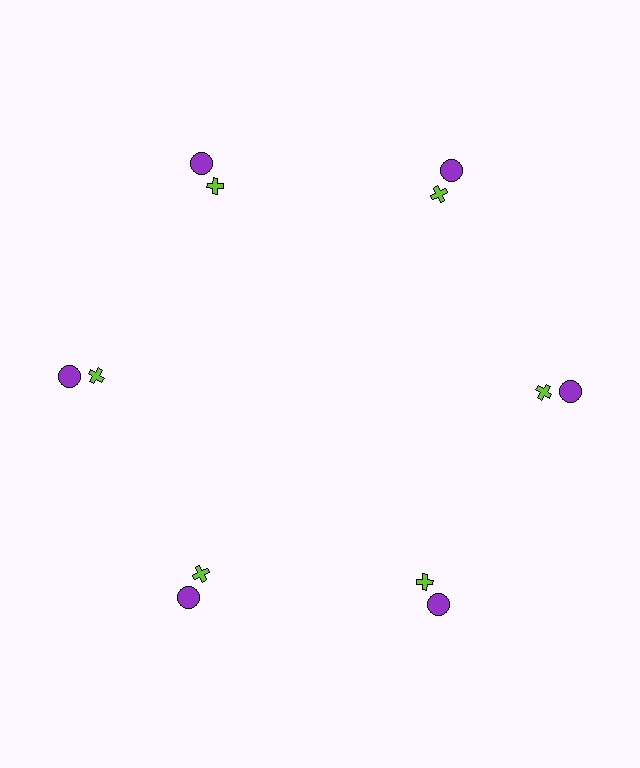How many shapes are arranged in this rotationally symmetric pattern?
There are 12 shapes, arranged in 6 groups of 2.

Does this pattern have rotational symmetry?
Yes, this pattern has 6-fold rotational symmetry. It looks the same after rotating 60 degrees around the center.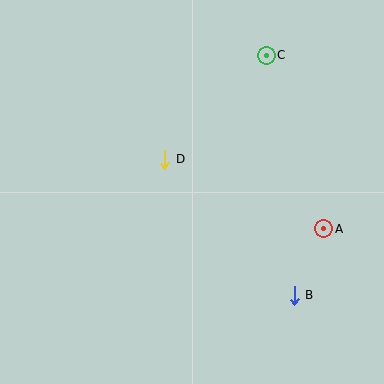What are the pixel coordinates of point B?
Point B is at (294, 295).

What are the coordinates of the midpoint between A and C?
The midpoint between A and C is at (295, 142).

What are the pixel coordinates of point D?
Point D is at (165, 159).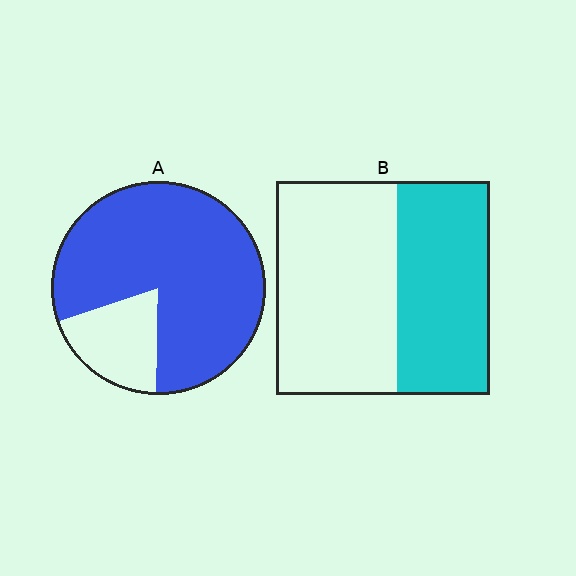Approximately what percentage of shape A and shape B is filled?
A is approximately 80% and B is approximately 45%.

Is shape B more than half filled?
No.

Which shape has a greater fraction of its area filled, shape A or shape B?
Shape A.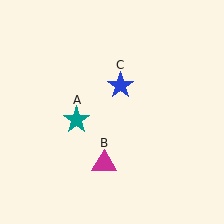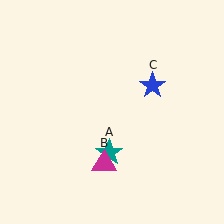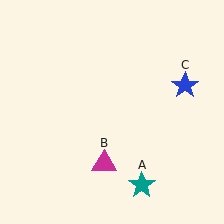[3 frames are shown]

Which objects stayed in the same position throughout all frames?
Magenta triangle (object B) remained stationary.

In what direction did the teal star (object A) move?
The teal star (object A) moved down and to the right.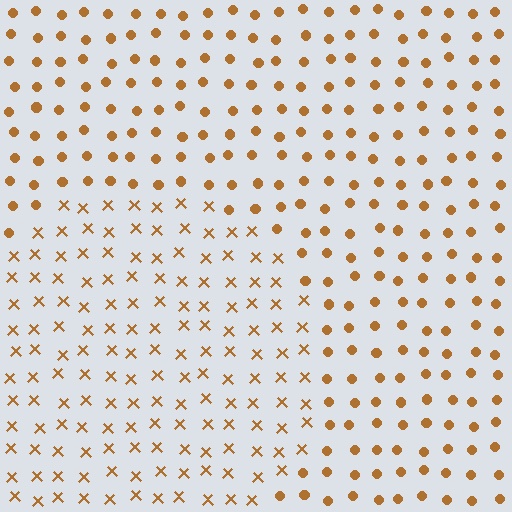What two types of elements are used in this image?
The image uses X marks inside the circle region and circles outside it.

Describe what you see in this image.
The image is filled with small brown elements arranged in a uniform grid. A circle-shaped region contains X marks, while the surrounding area contains circles. The boundary is defined purely by the change in element shape.